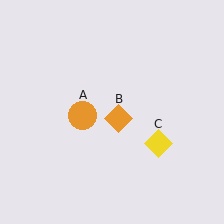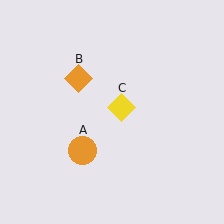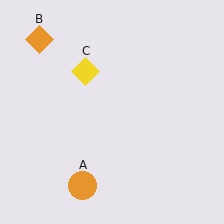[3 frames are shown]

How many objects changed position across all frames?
3 objects changed position: orange circle (object A), orange diamond (object B), yellow diamond (object C).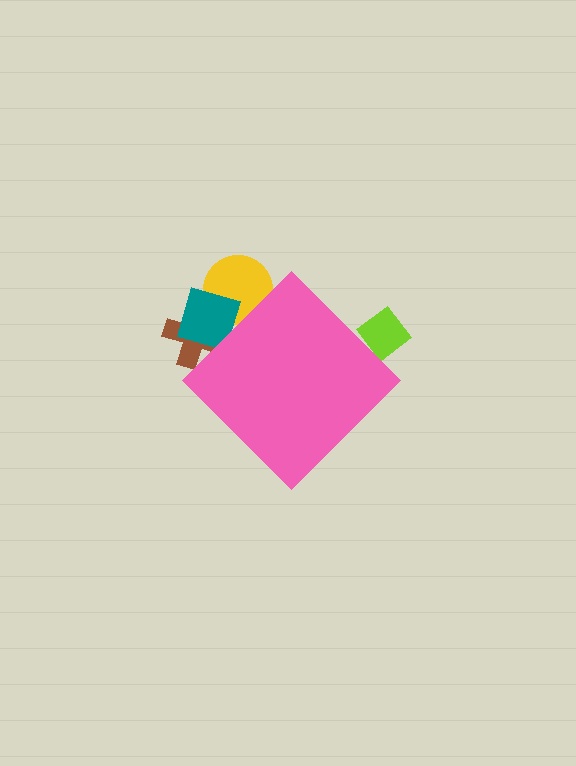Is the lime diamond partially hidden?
Yes, the lime diamond is partially hidden behind the pink diamond.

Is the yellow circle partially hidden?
Yes, the yellow circle is partially hidden behind the pink diamond.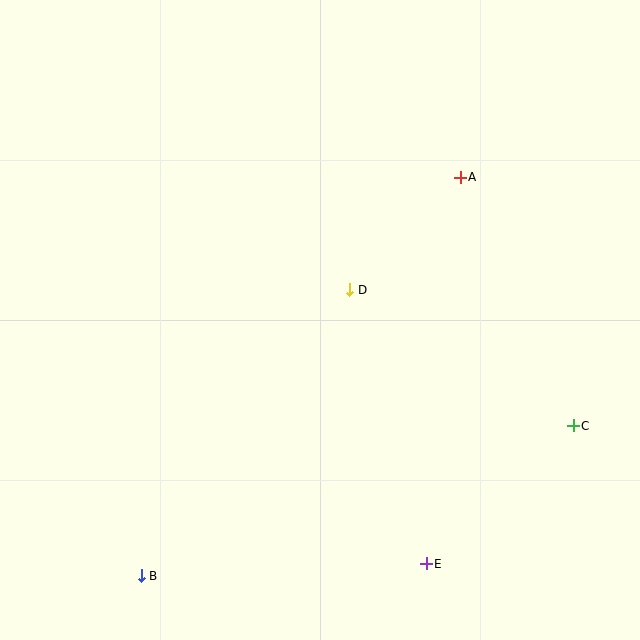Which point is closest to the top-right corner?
Point A is closest to the top-right corner.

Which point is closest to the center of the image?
Point D at (350, 290) is closest to the center.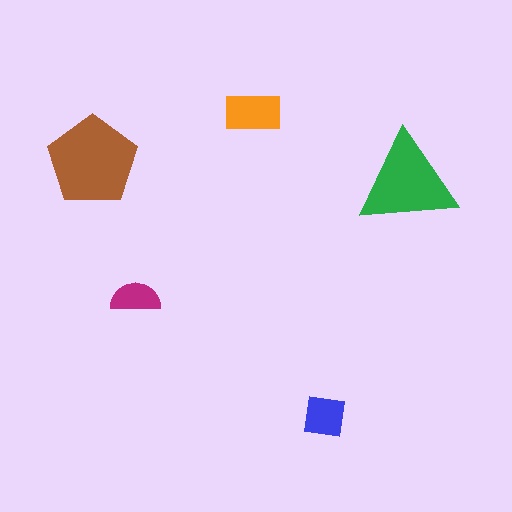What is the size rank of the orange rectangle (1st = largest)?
3rd.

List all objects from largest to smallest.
The brown pentagon, the green triangle, the orange rectangle, the blue square, the magenta semicircle.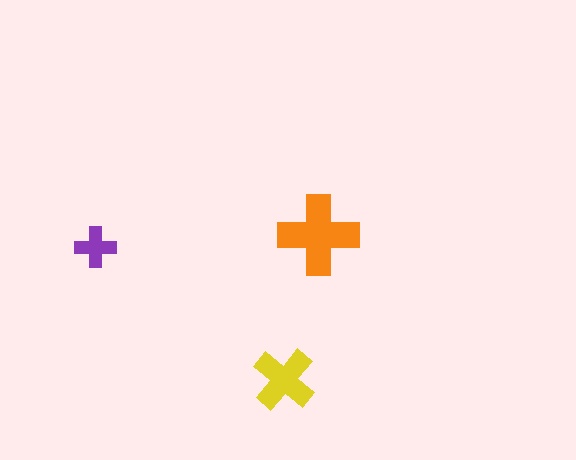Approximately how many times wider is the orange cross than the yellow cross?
About 1.5 times wider.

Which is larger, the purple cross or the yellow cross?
The yellow one.